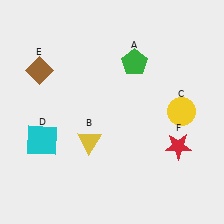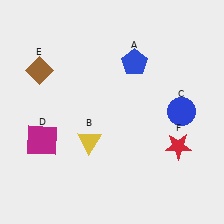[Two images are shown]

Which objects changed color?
A changed from green to blue. C changed from yellow to blue. D changed from cyan to magenta.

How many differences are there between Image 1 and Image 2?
There are 3 differences between the two images.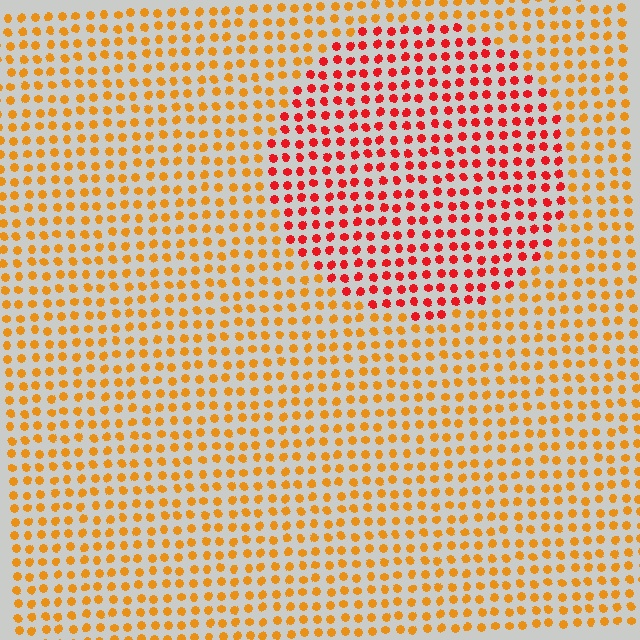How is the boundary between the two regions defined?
The boundary is defined purely by a slight shift in hue (about 38 degrees). Spacing, size, and orientation are identical on both sides.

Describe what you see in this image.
The image is filled with small orange elements in a uniform arrangement. A circle-shaped region is visible where the elements are tinted to a slightly different hue, forming a subtle color boundary.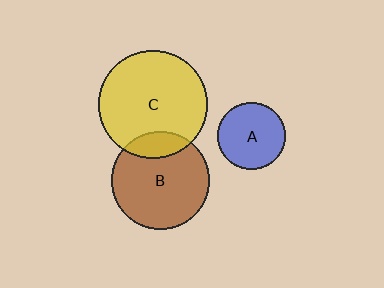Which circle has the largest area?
Circle C (yellow).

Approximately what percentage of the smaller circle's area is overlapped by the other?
Approximately 15%.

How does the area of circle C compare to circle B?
Approximately 1.2 times.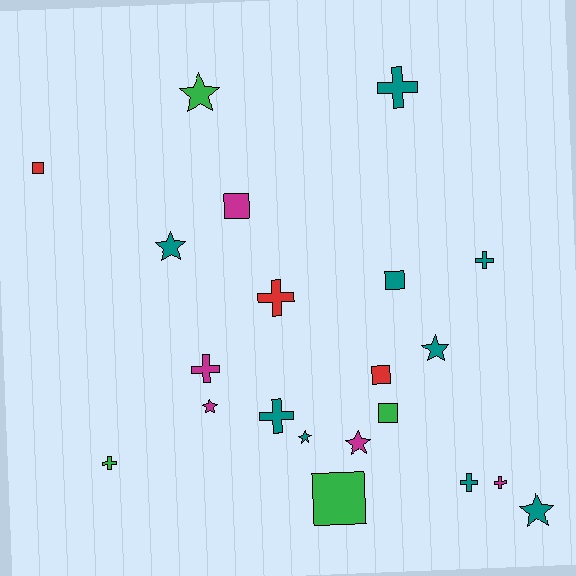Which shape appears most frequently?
Cross, with 8 objects.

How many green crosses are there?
There is 1 green cross.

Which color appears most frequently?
Teal, with 9 objects.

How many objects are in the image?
There are 21 objects.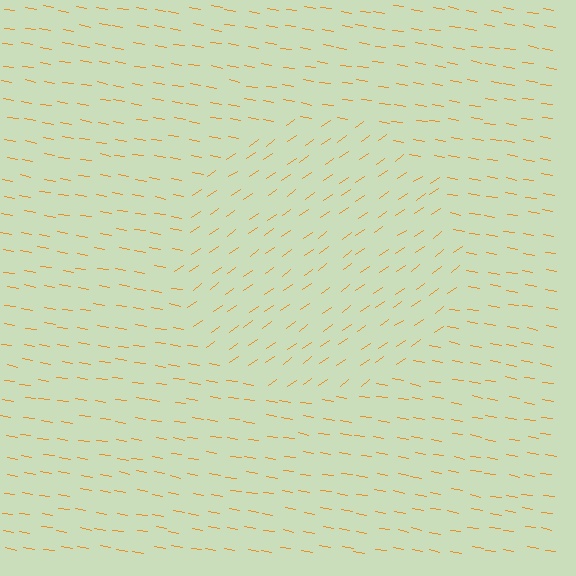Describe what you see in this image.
The image is filled with small orange line segments. A circle region in the image has lines oriented differently from the surrounding lines, creating a visible texture boundary.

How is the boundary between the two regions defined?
The boundary is defined purely by a change in line orientation (approximately 45 degrees difference). All lines are the same color and thickness.